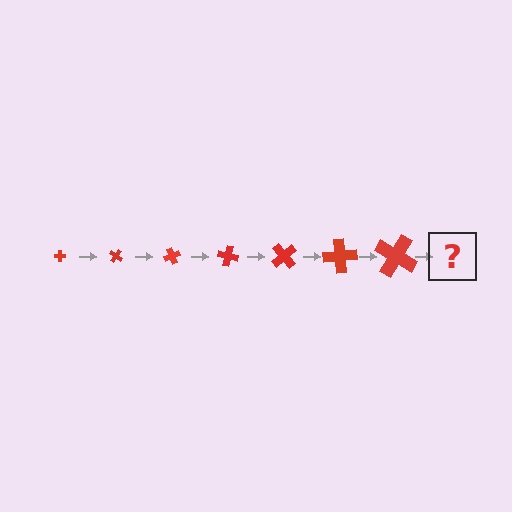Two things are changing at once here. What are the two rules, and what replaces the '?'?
The two rules are that the cross grows larger each step and it rotates 35 degrees each step. The '?' should be a cross, larger than the previous one and rotated 245 degrees from the start.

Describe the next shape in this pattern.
It should be a cross, larger than the previous one and rotated 245 degrees from the start.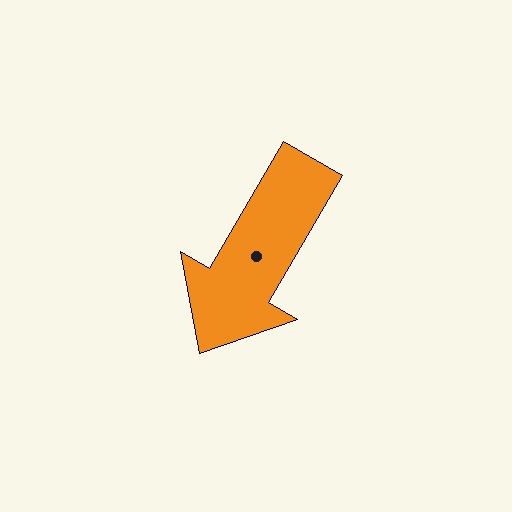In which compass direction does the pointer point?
Southwest.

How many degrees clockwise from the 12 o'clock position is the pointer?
Approximately 210 degrees.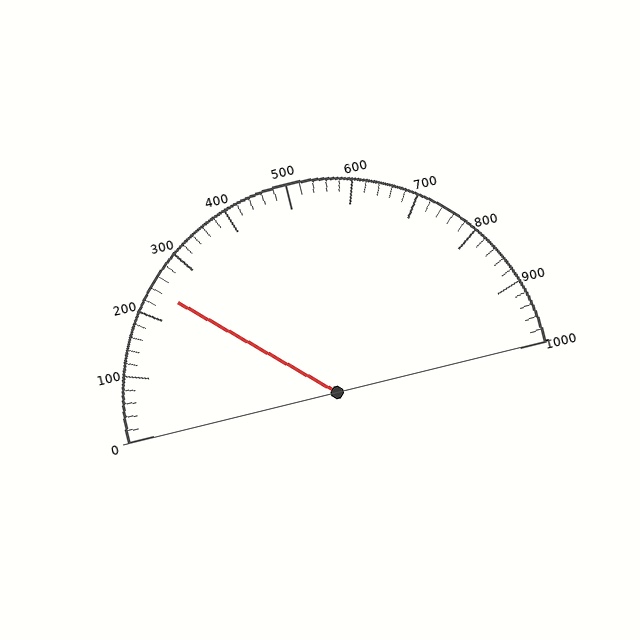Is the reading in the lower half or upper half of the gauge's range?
The reading is in the lower half of the range (0 to 1000).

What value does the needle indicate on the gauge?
The needle indicates approximately 240.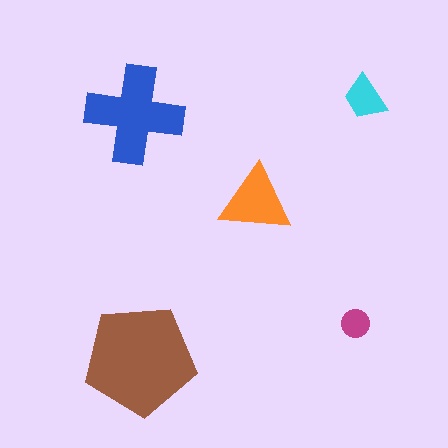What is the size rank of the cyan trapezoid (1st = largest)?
4th.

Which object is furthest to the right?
The cyan trapezoid is rightmost.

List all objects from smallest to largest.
The magenta circle, the cyan trapezoid, the orange triangle, the blue cross, the brown pentagon.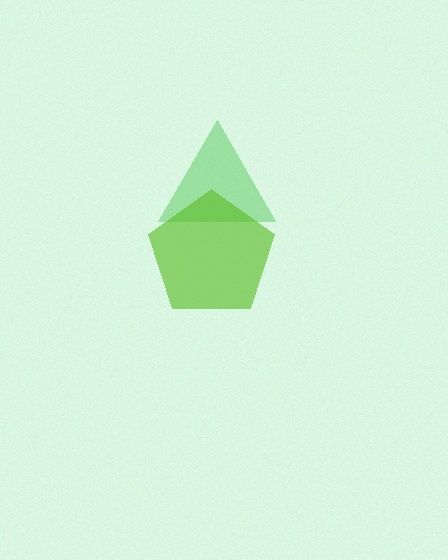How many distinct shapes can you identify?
There are 2 distinct shapes: a green triangle, a lime pentagon.